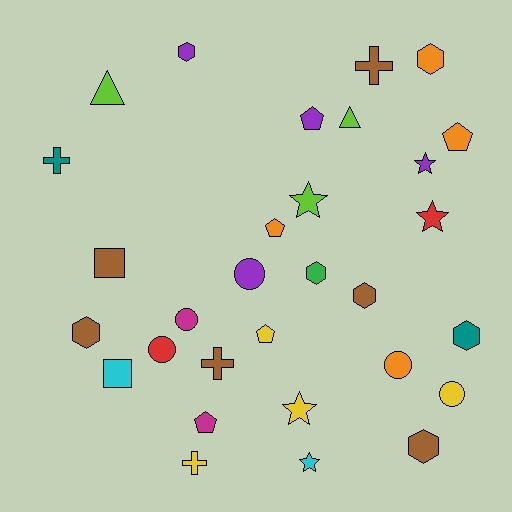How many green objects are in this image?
There is 1 green object.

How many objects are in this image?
There are 30 objects.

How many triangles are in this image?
There are 2 triangles.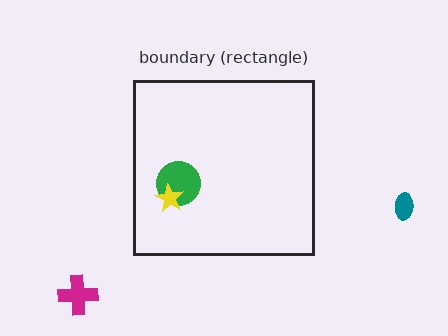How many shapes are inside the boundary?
2 inside, 2 outside.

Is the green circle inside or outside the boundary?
Inside.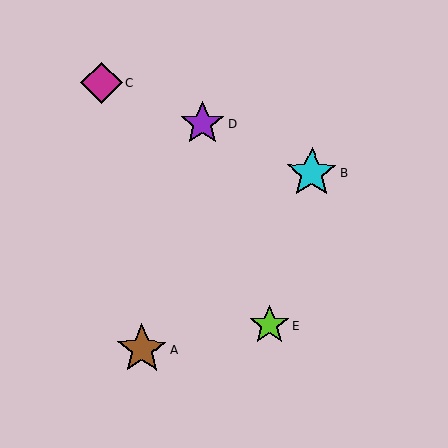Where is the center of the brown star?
The center of the brown star is at (142, 349).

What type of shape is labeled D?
Shape D is a purple star.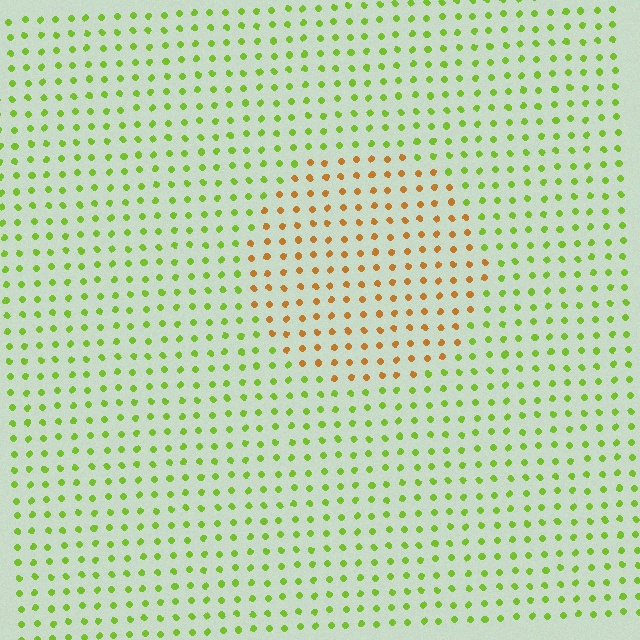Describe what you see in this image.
The image is filled with small lime elements in a uniform arrangement. A circle-shaped region is visible where the elements are tinted to a slightly different hue, forming a subtle color boundary.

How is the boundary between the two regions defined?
The boundary is defined purely by a slight shift in hue (about 59 degrees). Spacing, size, and orientation are identical on both sides.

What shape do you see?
I see a circle.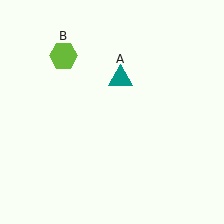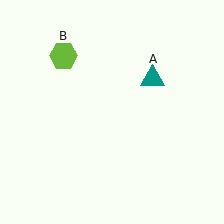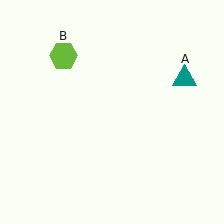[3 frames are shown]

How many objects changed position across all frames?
1 object changed position: teal triangle (object A).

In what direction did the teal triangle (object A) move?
The teal triangle (object A) moved right.